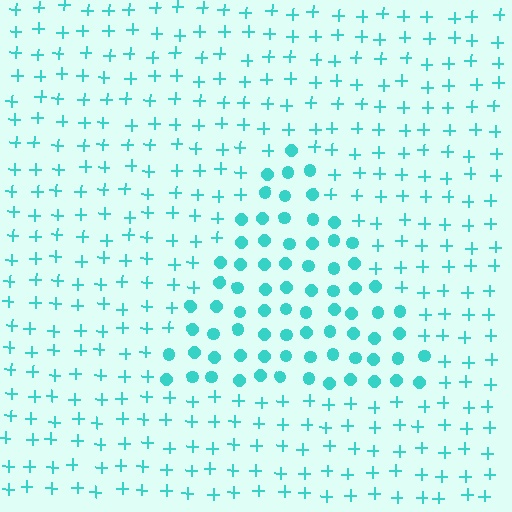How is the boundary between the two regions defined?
The boundary is defined by a change in element shape: circles inside vs. plus signs outside. All elements share the same color and spacing.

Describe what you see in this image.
The image is filled with small cyan elements arranged in a uniform grid. A triangle-shaped region contains circles, while the surrounding area contains plus signs. The boundary is defined purely by the change in element shape.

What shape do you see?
I see a triangle.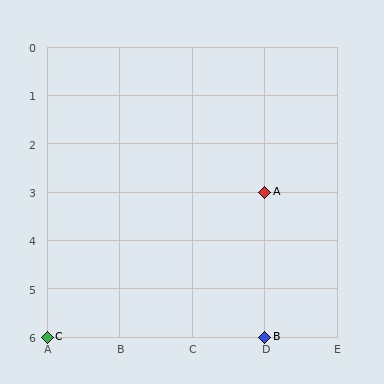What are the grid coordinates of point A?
Point A is at grid coordinates (D, 3).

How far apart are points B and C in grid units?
Points B and C are 3 columns apart.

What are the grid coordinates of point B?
Point B is at grid coordinates (D, 6).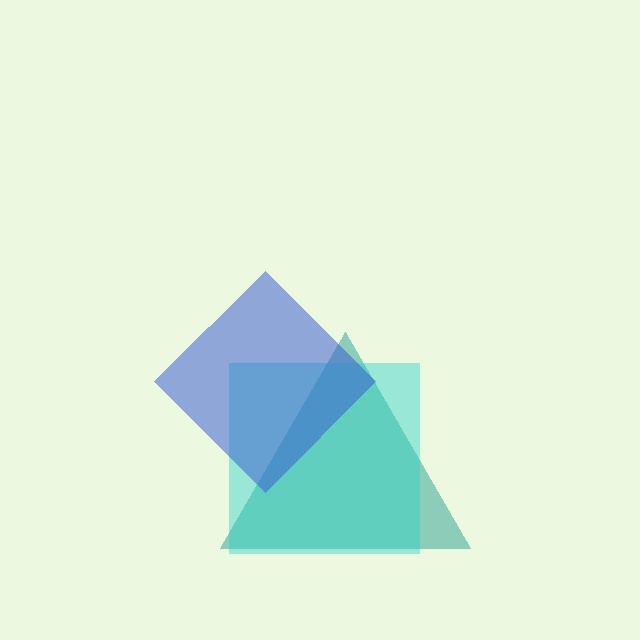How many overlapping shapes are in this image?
There are 3 overlapping shapes in the image.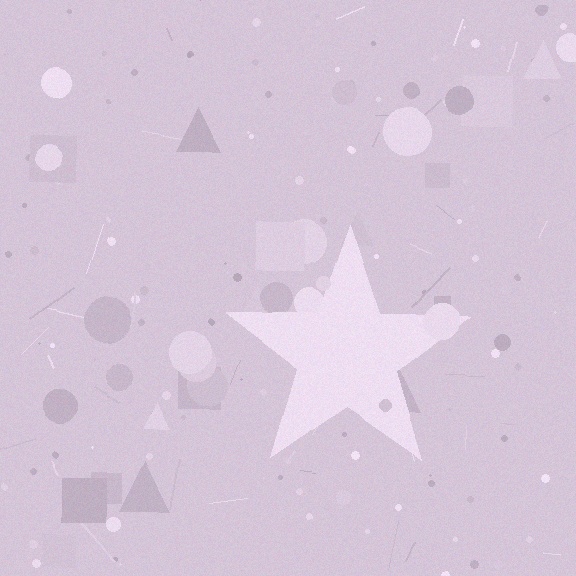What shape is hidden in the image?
A star is hidden in the image.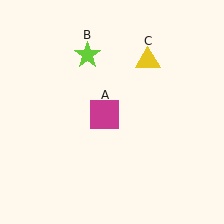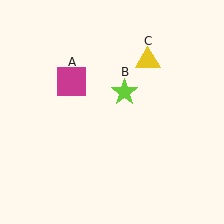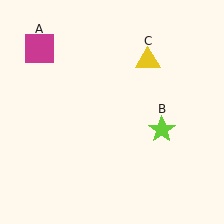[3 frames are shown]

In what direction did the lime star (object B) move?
The lime star (object B) moved down and to the right.